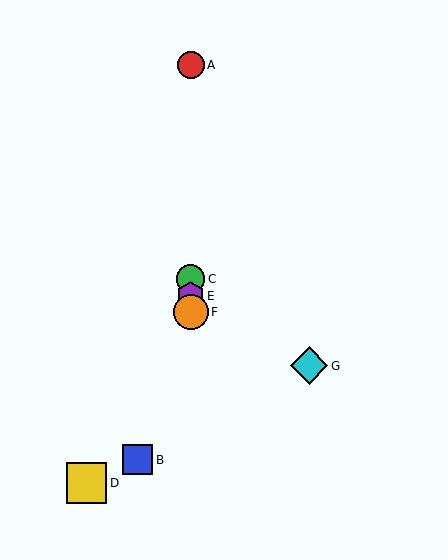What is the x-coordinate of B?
Object B is at x≈138.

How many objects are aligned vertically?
4 objects (A, C, E, F) are aligned vertically.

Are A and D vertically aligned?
No, A is at x≈191 and D is at x≈86.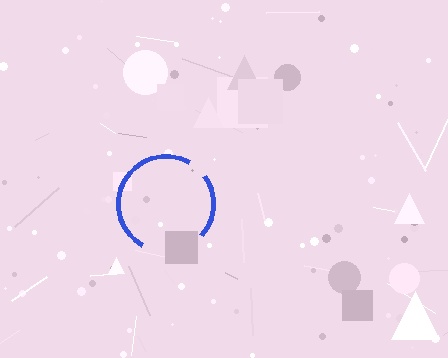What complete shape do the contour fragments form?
The contour fragments form a circle.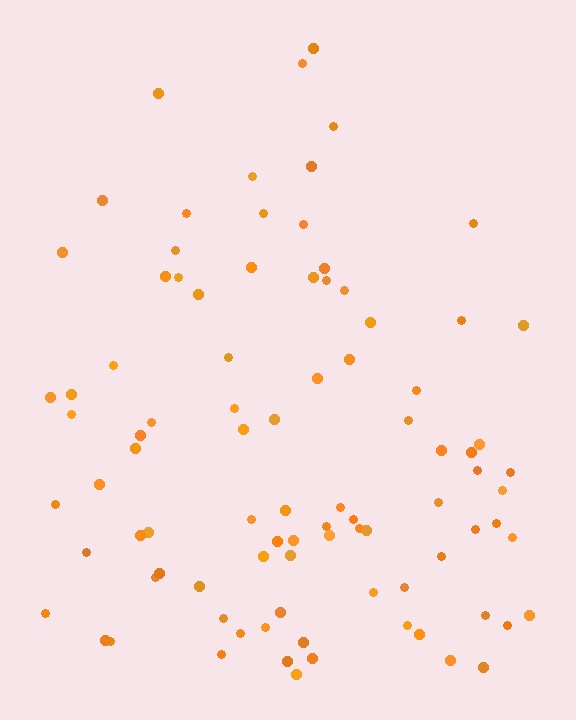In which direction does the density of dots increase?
From top to bottom, with the bottom side densest.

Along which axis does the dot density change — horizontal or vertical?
Vertical.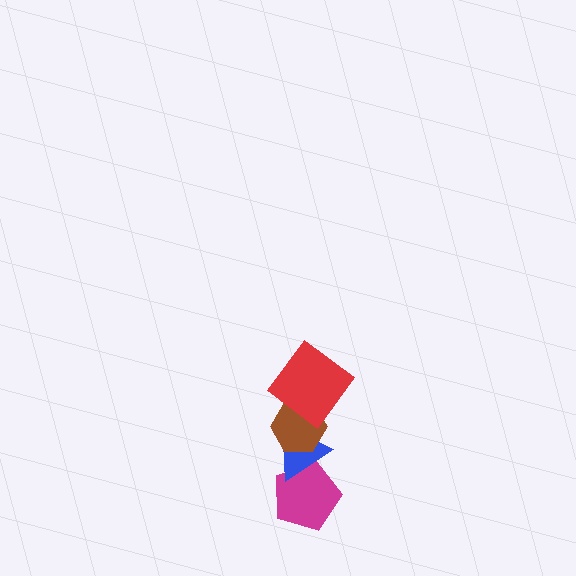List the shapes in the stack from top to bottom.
From top to bottom: the red diamond, the brown hexagon, the blue triangle, the magenta pentagon.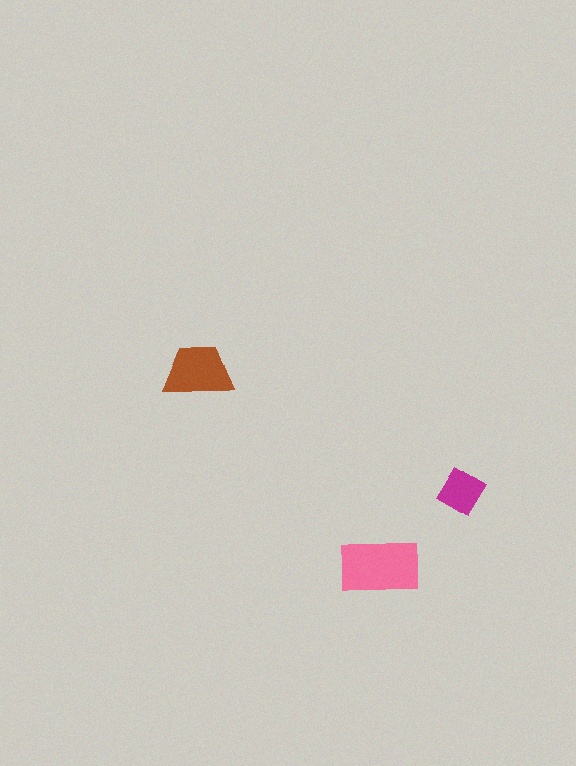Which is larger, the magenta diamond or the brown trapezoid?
The brown trapezoid.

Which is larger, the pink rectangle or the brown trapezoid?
The pink rectangle.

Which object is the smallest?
The magenta diamond.